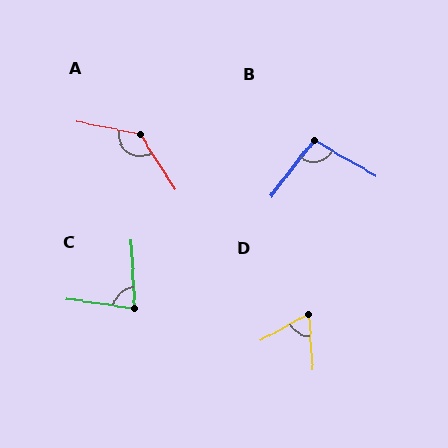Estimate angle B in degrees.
Approximately 97 degrees.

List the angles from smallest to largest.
D (65°), C (79°), B (97°), A (134°).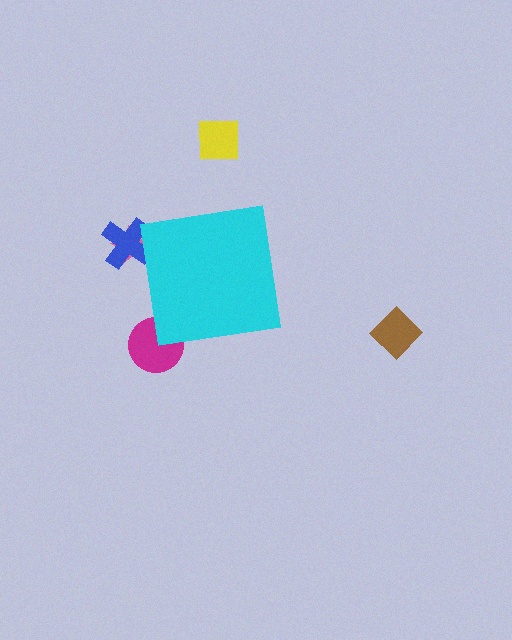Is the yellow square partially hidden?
No, the yellow square is fully visible.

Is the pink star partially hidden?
Yes, the pink star is partially hidden behind the cyan square.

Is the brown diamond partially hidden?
No, the brown diamond is fully visible.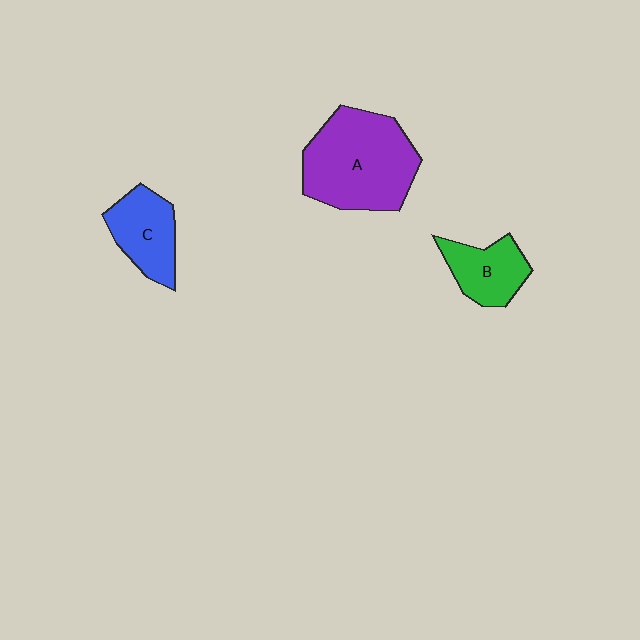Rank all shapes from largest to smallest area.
From largest to smallest: A (purple), C (blue), B (green).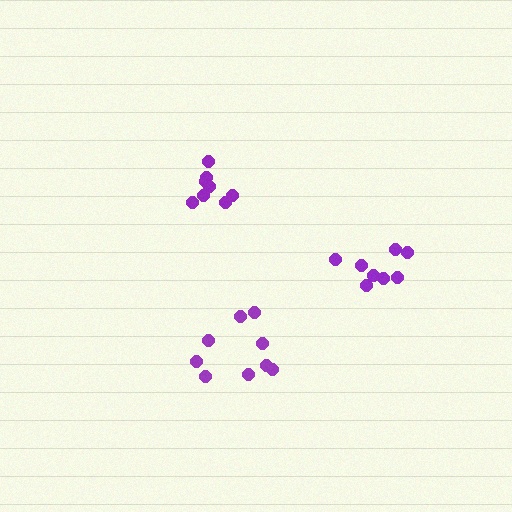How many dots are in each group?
Group 1: 8 dots, Group 2: 8 dots, Group 3: 9 dots (25 total).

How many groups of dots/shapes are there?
There are 3 groups.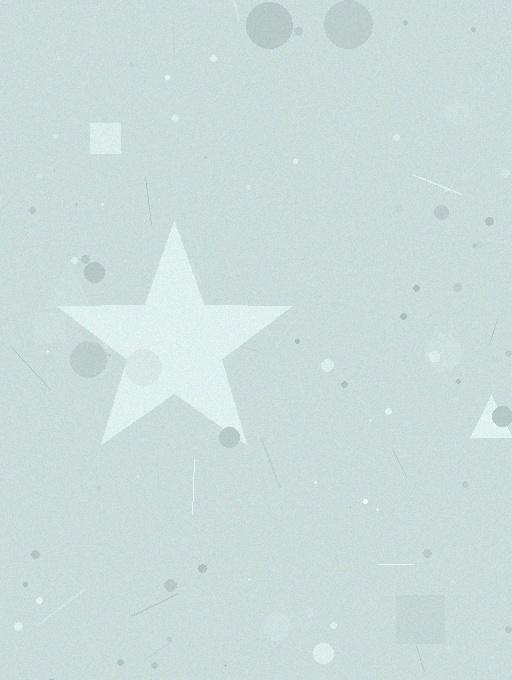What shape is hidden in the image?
A star is hidden in the image.